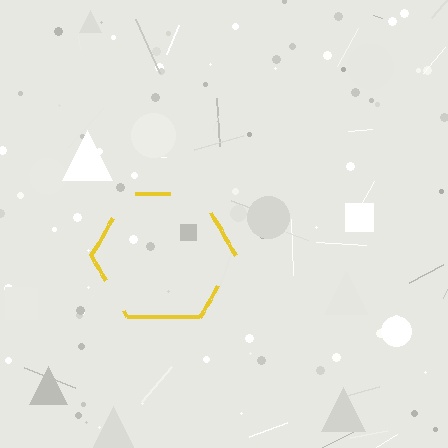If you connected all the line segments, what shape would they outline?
They would outline a hexagon.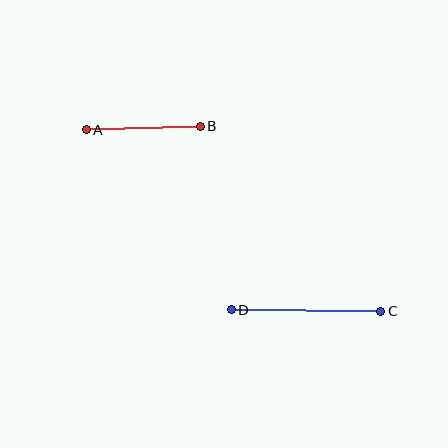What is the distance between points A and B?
The distance is approximately 114 pixels.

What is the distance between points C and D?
The distance is approximately 149 pixels.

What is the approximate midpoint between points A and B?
The midpoint is at approximately (143, 128) pixels.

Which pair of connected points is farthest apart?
Points C and D are farthest apart.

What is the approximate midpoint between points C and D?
The midpoint is at approximately (306, 310) pixels.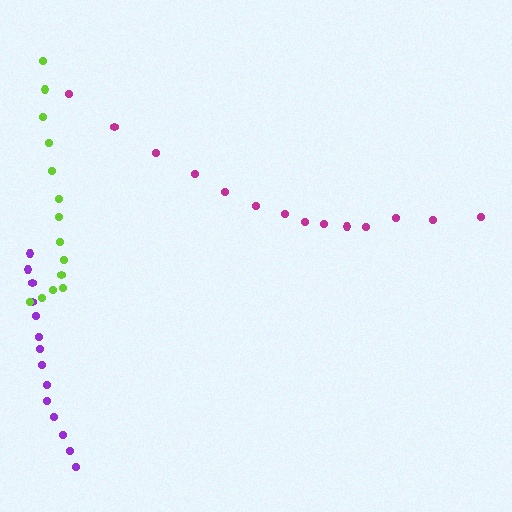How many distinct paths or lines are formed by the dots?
There are 3 distinct paths.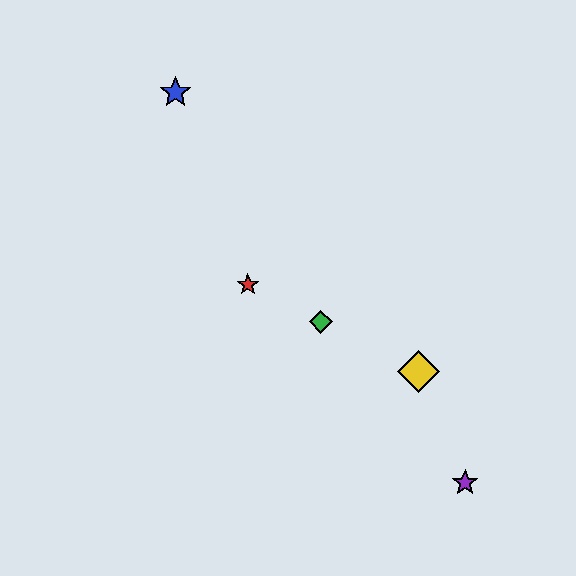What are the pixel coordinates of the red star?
The red star is at (248, 285).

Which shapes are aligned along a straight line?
The red star, the green diamond, the yellow diamond are aligned along a straight line.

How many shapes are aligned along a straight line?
3 shapes (the red star, the green diamond, the yellow diamond) are aligned along a straight line.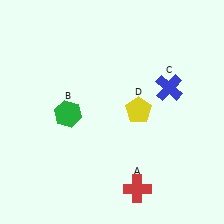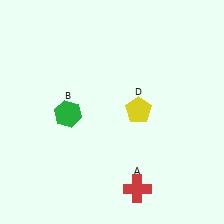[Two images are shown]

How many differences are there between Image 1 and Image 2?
There is 1 difference between the two images.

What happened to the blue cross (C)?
The blue cross (C) was removed in Image 2. It was in the top-right area of Image 1.